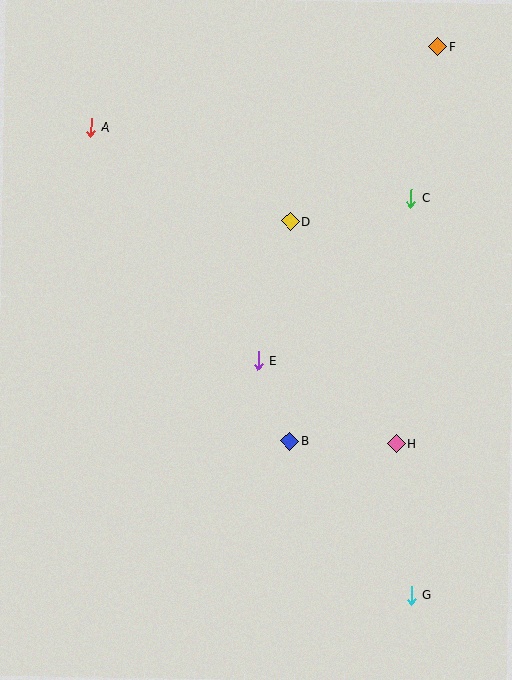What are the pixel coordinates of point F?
Point F is at (438, 47).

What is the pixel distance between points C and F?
The distance between C and F is 153 pixels.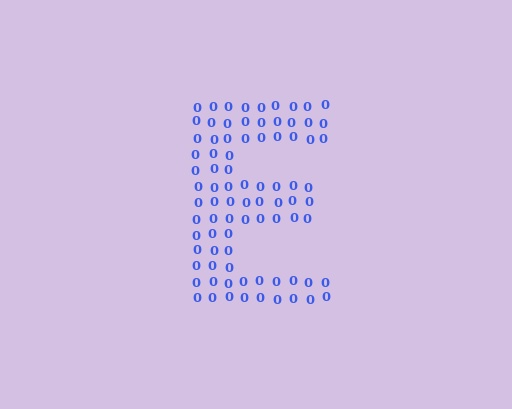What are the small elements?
The small elements are digit 0's.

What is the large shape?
The large shape is the letter E.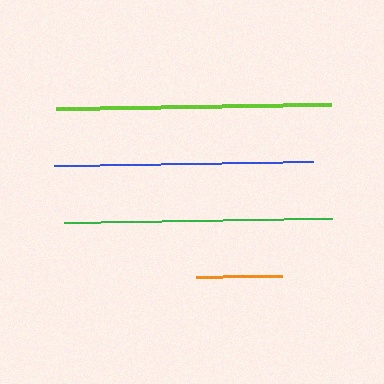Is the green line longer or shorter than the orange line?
The green line is longer than the orange line.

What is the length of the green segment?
The green segment is approximately 267 pixels long.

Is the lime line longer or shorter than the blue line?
The lime line is longer than the blue line.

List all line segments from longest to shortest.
From longest to shortest: lime, green, blue, orange.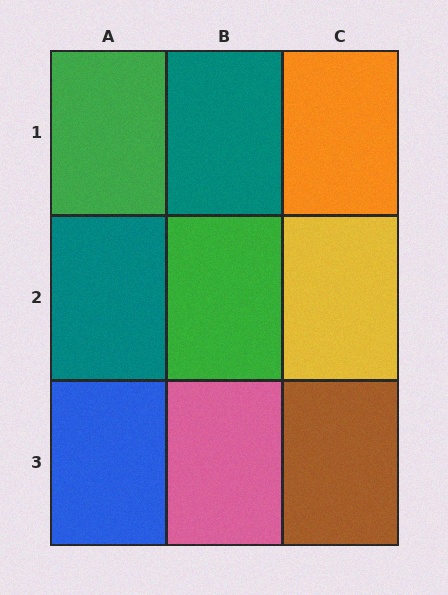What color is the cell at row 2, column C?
Yellow.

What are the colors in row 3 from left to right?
Blue, pink, brown.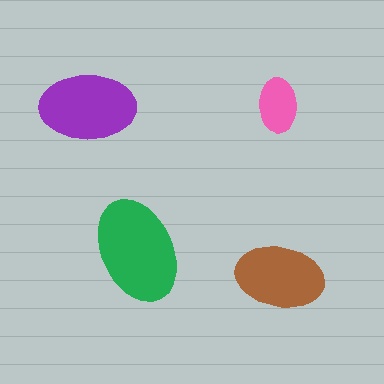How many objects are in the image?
There are 4 objects in the image.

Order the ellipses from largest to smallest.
the green one, the purple one, the brown one, the pink one.